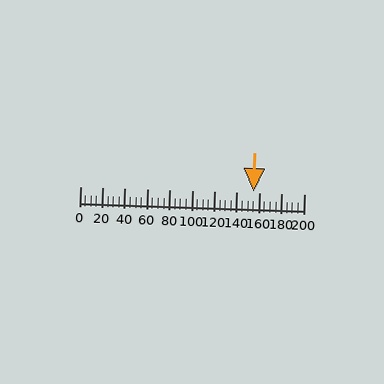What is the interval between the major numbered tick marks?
The major tick marks are spaced 20 units apart.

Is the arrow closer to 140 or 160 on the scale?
The arrow is closer to 160.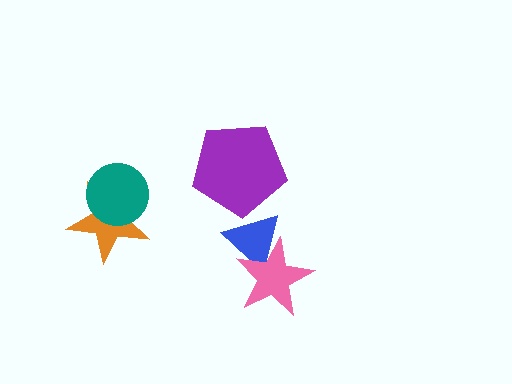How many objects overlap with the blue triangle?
2 objects overlap with the blue triangle.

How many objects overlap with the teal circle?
1 object overlaps with the teal circle.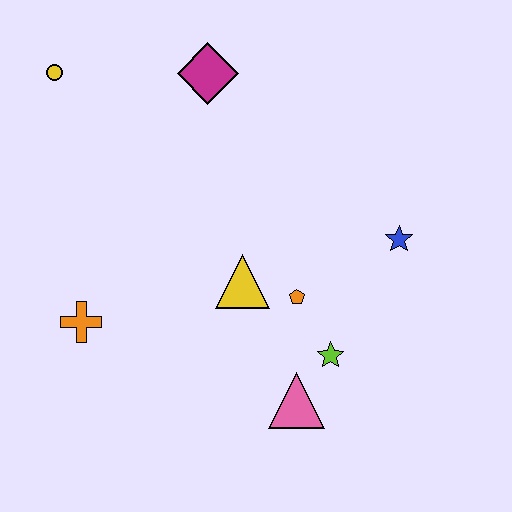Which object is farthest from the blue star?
The yellow circle is farthest from the blue star.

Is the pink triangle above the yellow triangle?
No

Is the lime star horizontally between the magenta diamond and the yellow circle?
No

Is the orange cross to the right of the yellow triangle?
No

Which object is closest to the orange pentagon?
The yellow triangle is closest to the orange pentagon.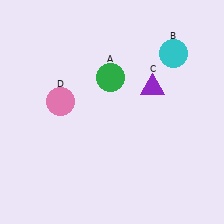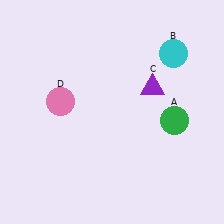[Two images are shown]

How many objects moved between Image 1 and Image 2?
1 object moved between the two images.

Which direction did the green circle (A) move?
The green circle (A) moved right.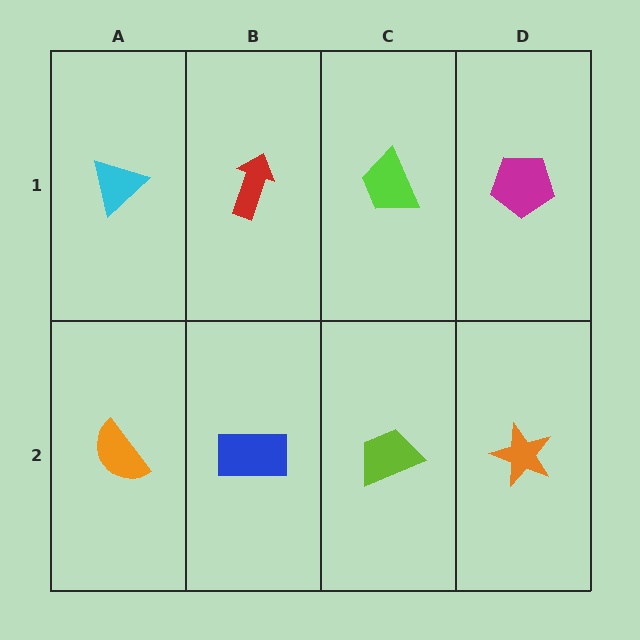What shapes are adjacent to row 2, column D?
A magenta pentagon (row 1, column D), a lime trapezoid (row 2, column C).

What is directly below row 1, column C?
A lime trapezoid.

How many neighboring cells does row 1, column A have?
2.